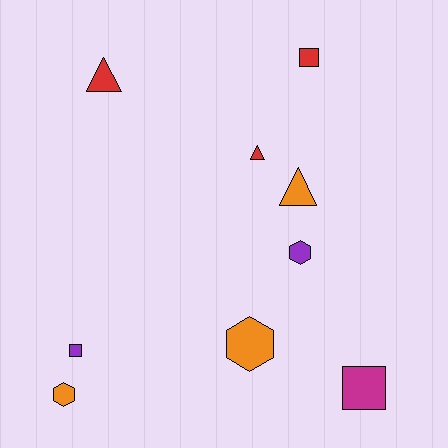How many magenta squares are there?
There is 1 magenta square.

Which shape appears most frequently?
Square, with 3 objects.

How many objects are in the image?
There are 9 objects.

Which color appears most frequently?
Orange, with 3 objects.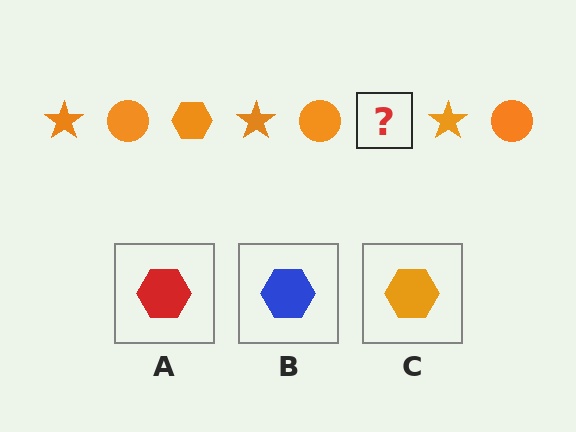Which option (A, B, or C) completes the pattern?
C.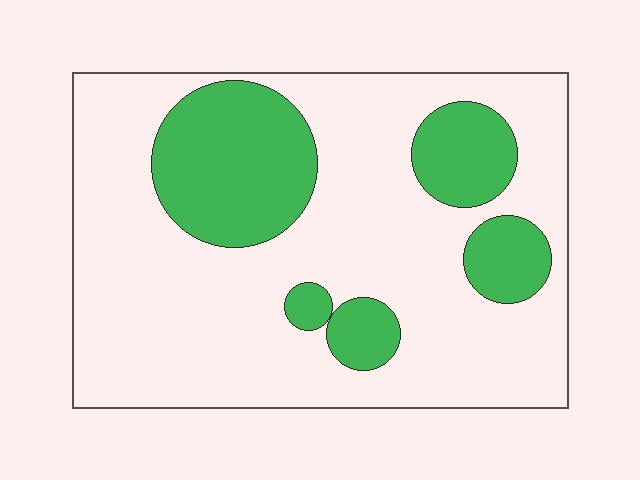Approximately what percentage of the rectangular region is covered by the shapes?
Approximately 25%.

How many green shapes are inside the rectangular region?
5.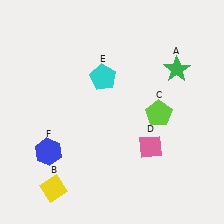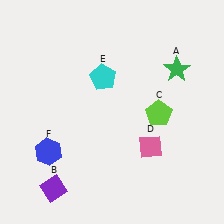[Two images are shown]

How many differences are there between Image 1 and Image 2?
There is 1 difference between the two images.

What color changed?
The diamond (B) changed from yellow in Image 1 to purple in Image 2.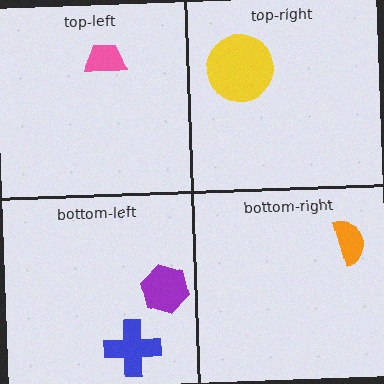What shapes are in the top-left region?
The pink trapezoid.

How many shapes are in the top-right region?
1.